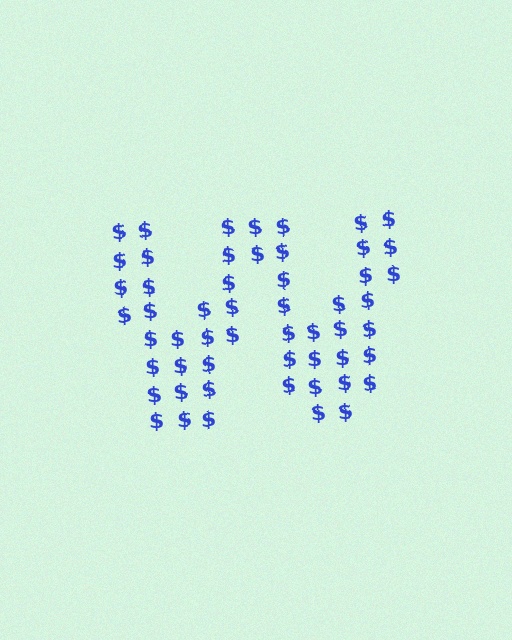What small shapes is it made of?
It is made of small dollar signs.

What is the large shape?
The large shape is the letter W.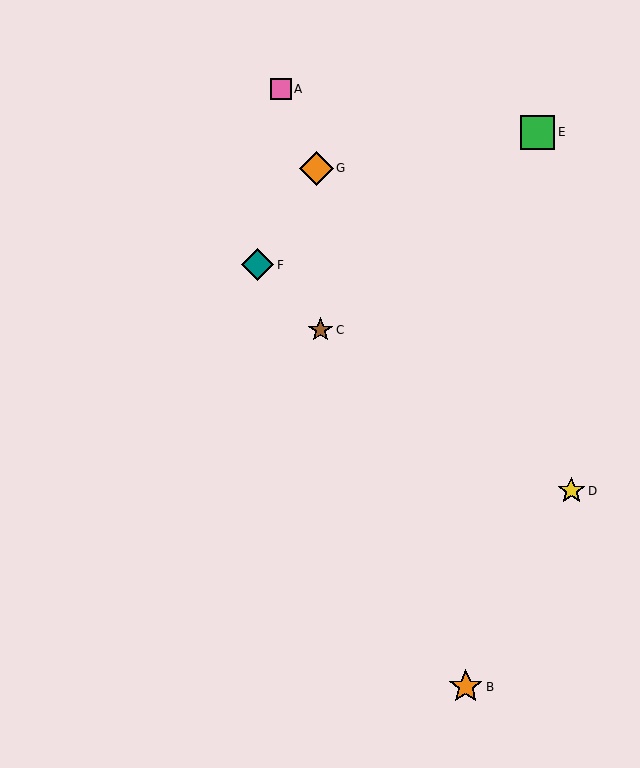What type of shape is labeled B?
Shape B is an orange star.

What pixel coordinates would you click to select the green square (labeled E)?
Click at (538, 132) to select the green square E.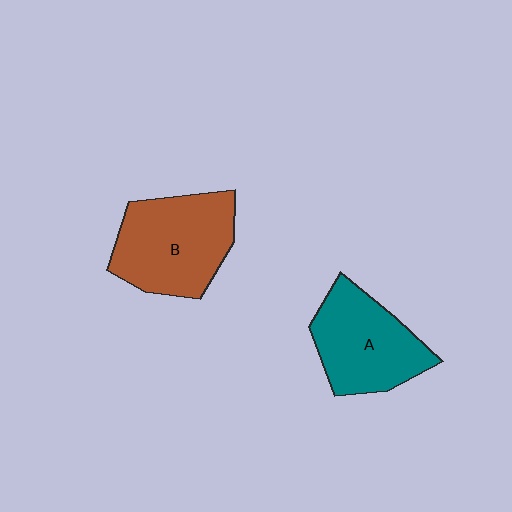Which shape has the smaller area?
Shape A (teal).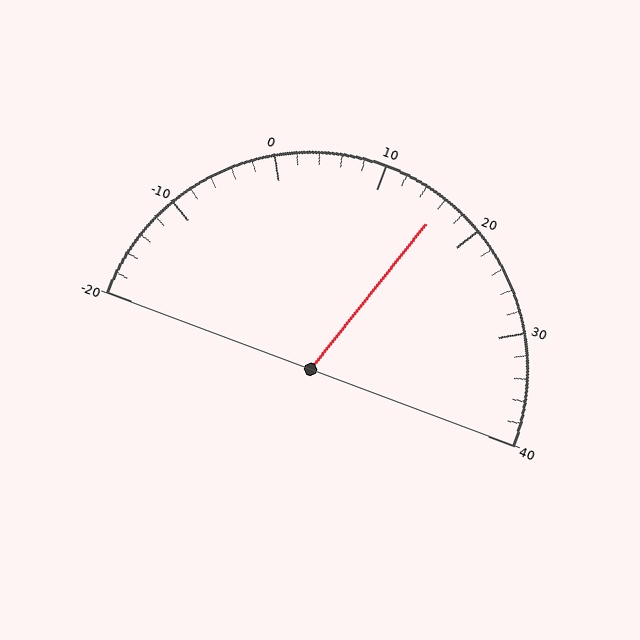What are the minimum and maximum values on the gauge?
The gauge ranges from -20 to 40.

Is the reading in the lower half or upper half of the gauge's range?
The reading is in the upper half of the range (-20 to 40).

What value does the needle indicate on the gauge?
The needle indicates approximately 16.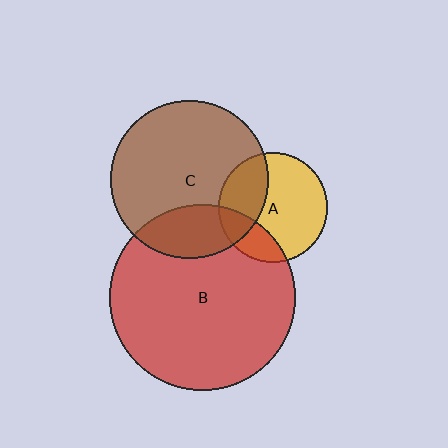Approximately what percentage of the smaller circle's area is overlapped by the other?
Approximately 20%.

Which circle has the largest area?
Circle B (red).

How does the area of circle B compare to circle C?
Approximately 1.4 times.